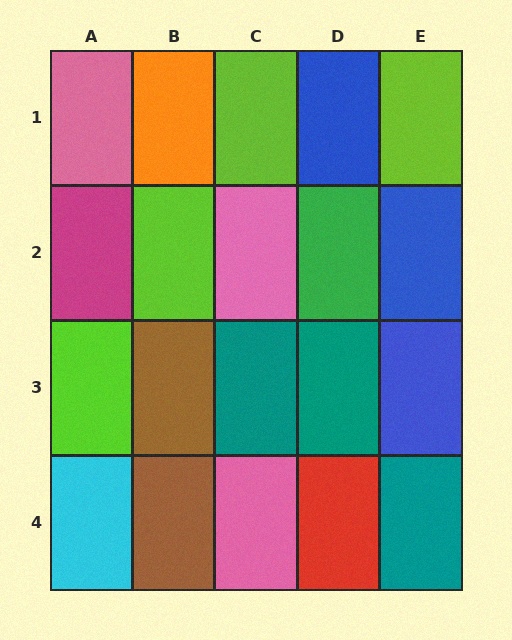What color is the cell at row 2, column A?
Magenta.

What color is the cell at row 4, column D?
Red.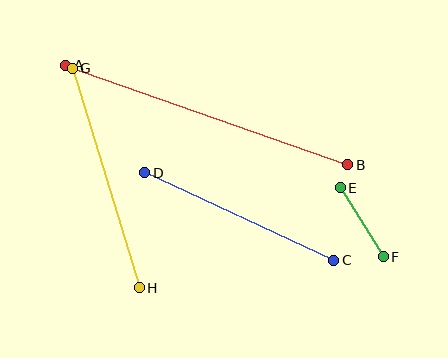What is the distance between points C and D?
The distance is approximately 208 pixels.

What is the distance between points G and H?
The distance is approximately 229 pixels.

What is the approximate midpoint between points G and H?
The midpoint is at approximately (106, 178) pixels.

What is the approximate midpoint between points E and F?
The midpoint is at approximately (362, 222) pixels.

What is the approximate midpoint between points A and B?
The midpoint is at approximately (207, 115) pixels.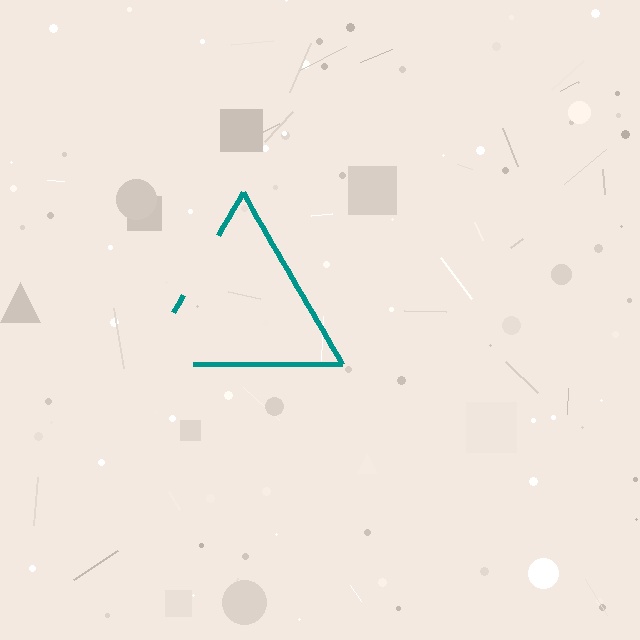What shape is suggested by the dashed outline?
The dashed outline suggests a triangle.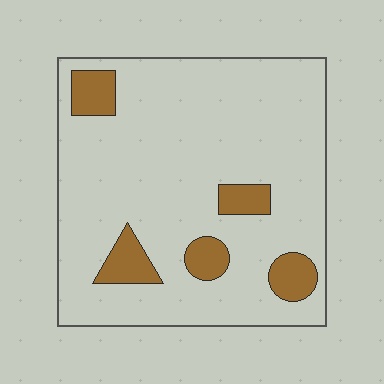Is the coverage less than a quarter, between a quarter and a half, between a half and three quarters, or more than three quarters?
Less than a quarter.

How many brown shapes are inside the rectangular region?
5.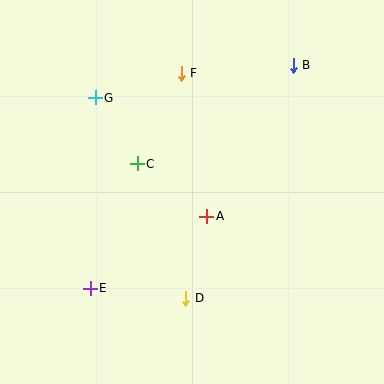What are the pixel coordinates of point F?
Point F is at (181, 73).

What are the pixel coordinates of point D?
Point D is at (186, 298).